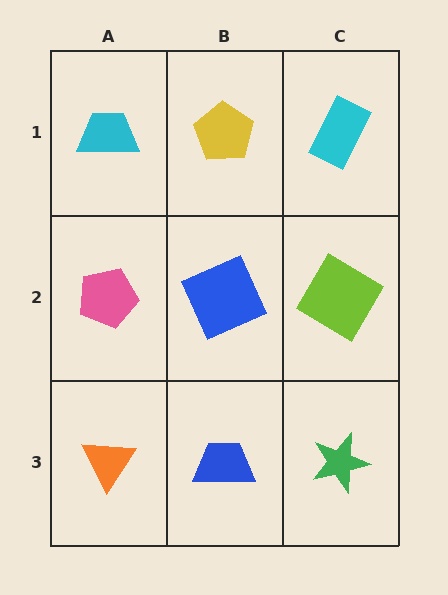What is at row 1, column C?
A cyan rectangle.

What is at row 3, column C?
A green star.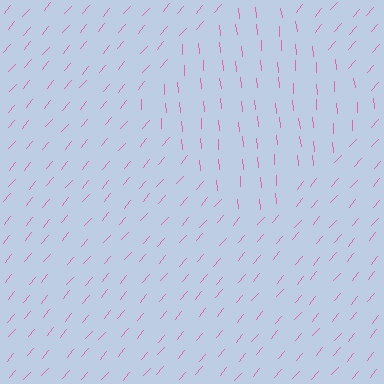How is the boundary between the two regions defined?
The boundary is defined purely by a change in line orientation (approximately 45 degrees difference). All lines are the same color and thickness.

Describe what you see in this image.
The image is filled with small pink line segments. A diamond region in the image has lines oriented differently from the surrounding lines, creating a visible texture boundary.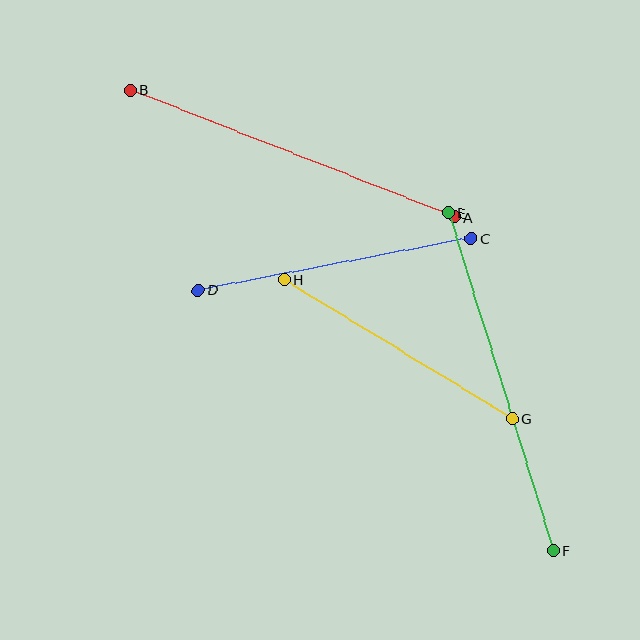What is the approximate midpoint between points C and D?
The midpoint is at approximately (335, 264) pixels.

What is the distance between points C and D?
The distance is approximately 278 pixels.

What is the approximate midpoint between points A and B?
The midpoint is at approximately (292, 154) pixels.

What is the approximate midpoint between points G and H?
The midpoint is at approximately (398, 349) pixels.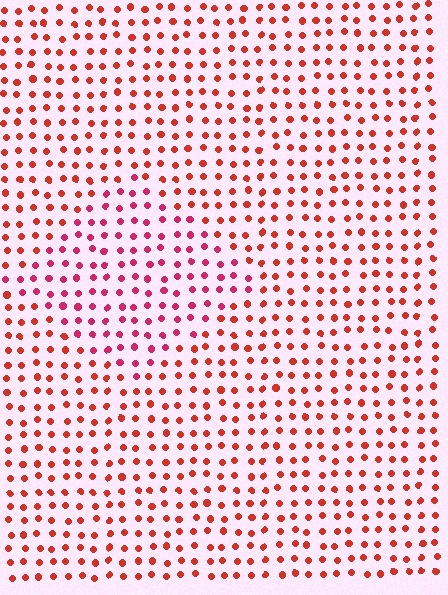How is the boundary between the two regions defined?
The boundary is defined purely by a slight shift in hue (about 28 degrees). Spacing, size, and orientation are identical on both sides.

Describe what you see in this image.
The image is filled with small red elements in a uniform arrangement. A diamond-shaped region is visible where the elements are tinted to a slightly different hue, forming a subtle color boundary.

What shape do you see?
I see a diamond.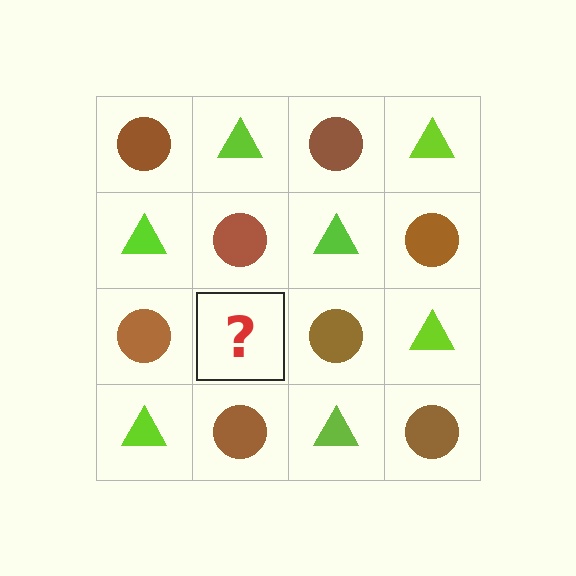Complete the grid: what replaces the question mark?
The question mark should be replaced with a lime triangle.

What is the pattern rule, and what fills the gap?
The rule is that it alternates brown circle and lime triangle in a checkerboard pattern. The gap should be filled with a lime triangle.